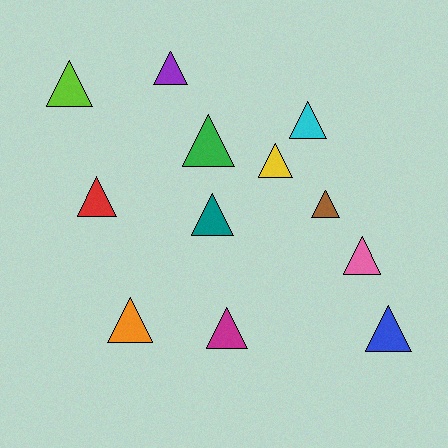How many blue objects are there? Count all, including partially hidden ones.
There is 1 blue object.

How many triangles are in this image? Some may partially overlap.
There are 12 triangles.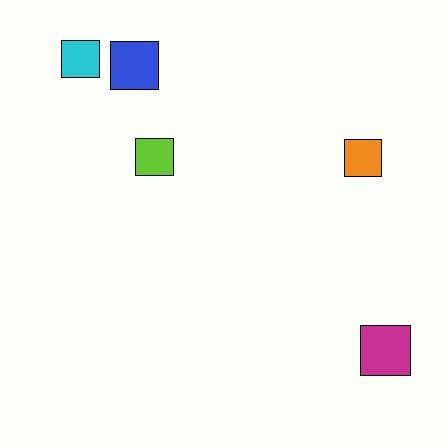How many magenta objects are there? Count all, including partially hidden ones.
There is 1 magenta object.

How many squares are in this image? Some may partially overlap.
There are 5 squares.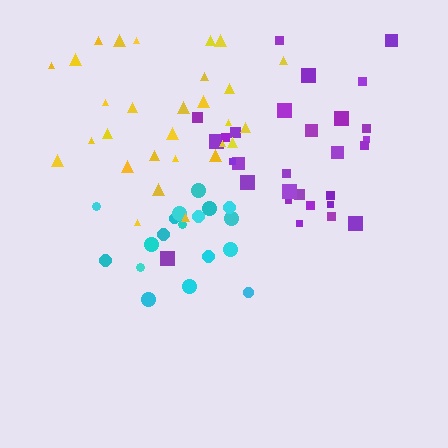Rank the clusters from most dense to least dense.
yellow, cyan, purple.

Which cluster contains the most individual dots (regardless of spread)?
Yellow (30).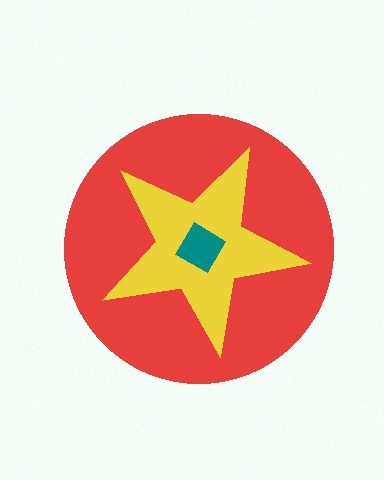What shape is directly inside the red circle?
The yellow star.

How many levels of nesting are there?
3.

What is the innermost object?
The teal diamond.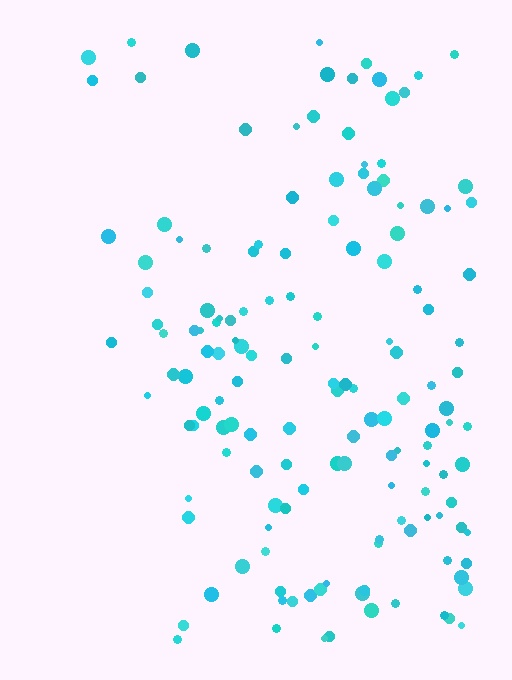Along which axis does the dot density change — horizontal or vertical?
Horizontal.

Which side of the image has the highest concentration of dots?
The right.